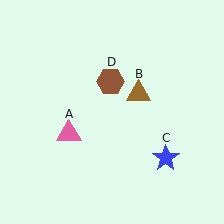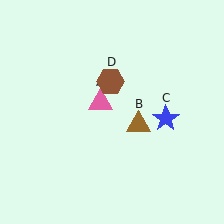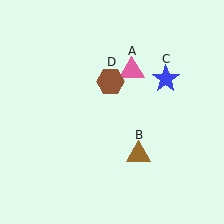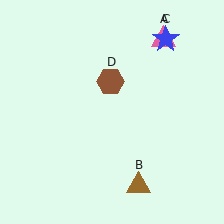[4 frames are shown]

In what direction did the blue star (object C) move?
The blue star (object C) moved up.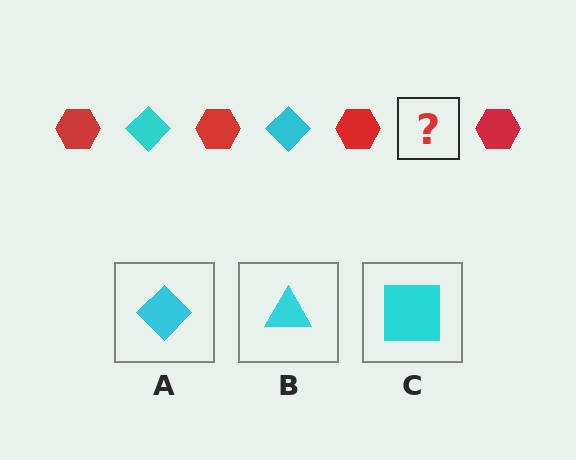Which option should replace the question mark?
Option A.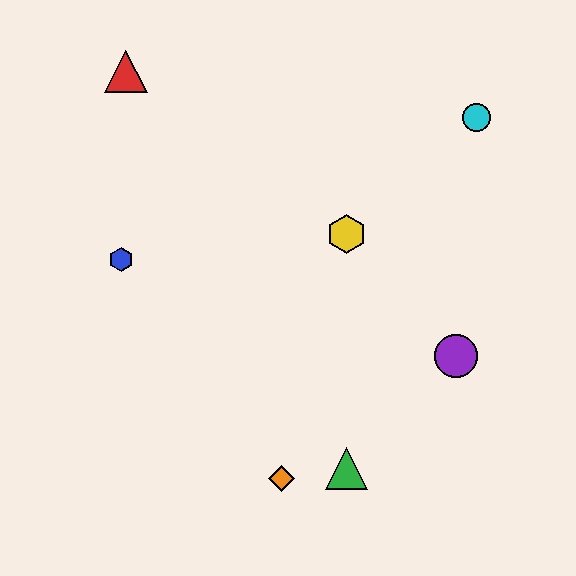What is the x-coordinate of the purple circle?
The purple circle is at x≈456.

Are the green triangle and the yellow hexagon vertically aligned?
Yes, both are at x≈346.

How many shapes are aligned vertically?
2 shapes (the green triangle, the yellow hexagon) are aligned vertically.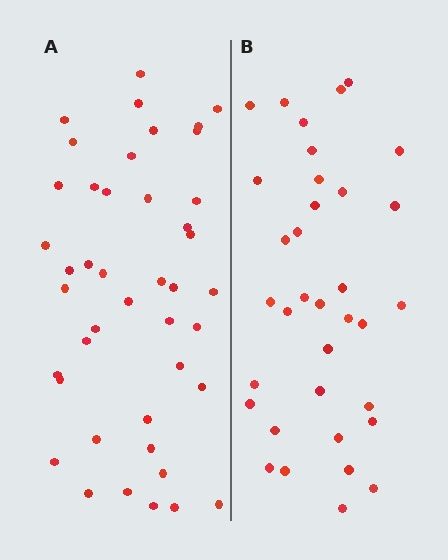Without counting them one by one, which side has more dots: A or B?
Region A (the left region) has more dots.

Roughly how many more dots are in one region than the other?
Region A has roughly 8 or so more dots than region B.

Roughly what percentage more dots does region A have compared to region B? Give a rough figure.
About 25% more.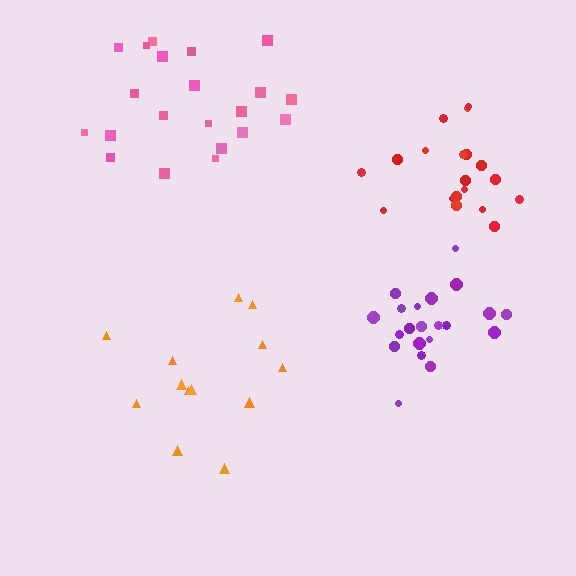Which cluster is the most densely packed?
Purple.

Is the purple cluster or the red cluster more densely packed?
Purple.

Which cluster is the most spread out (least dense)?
Orange.